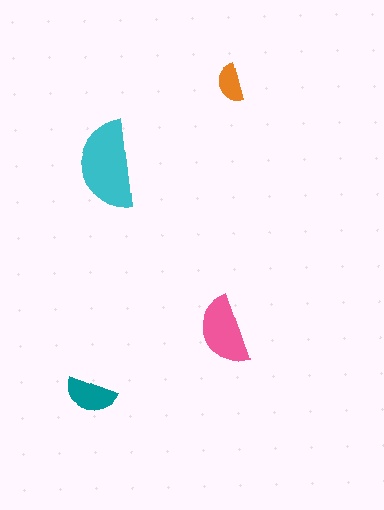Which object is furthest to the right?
The orange semicircle is rightmost.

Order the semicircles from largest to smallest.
the cyan one, the pink one, the teal one, the orange one.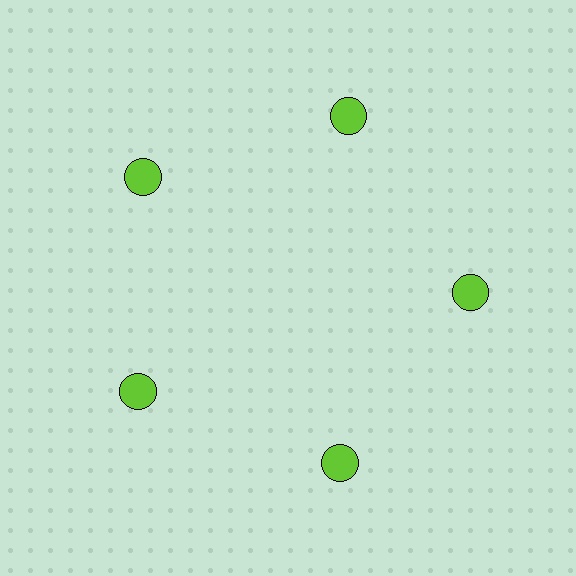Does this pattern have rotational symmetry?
Yes, this pattern has 5-fold rotational symmetry. It looks the same after rotating 72 degrees around the center.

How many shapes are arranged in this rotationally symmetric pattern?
There are 5 shapes, arranged in 5 groups of 1.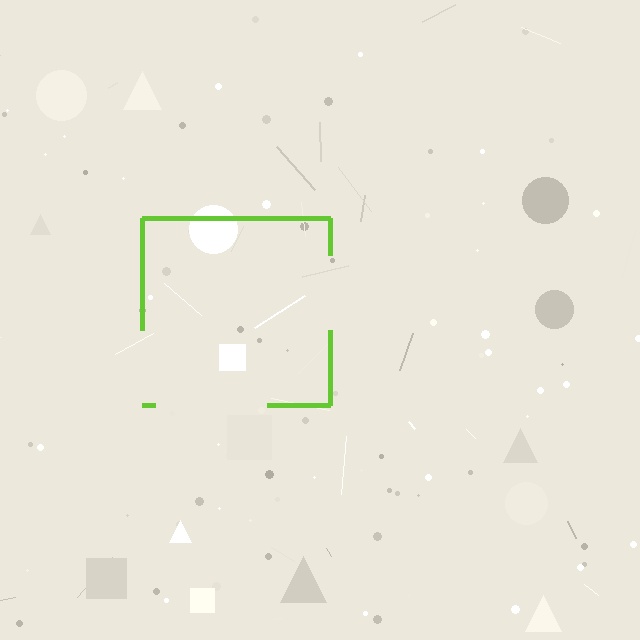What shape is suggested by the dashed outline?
The dashed outline suggests a square.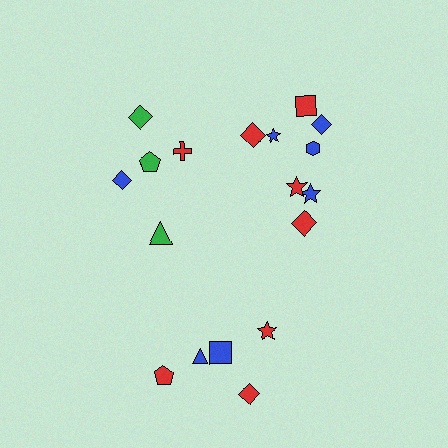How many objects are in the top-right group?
There are 8 objects.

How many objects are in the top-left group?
There are 5 objects.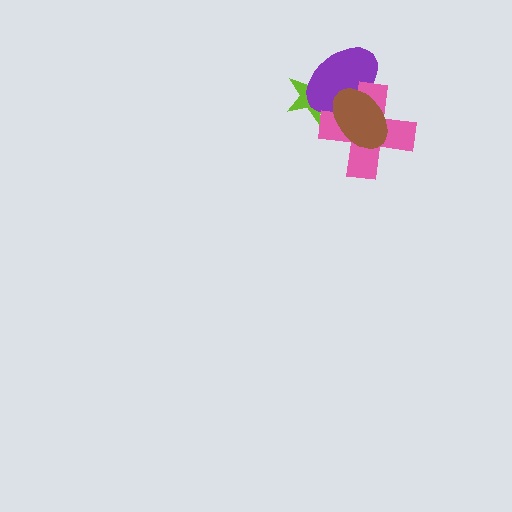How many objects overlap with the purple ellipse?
3 objects overlap with the purple ellipse.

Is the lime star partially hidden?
Yes, it is partially covered by another shape.